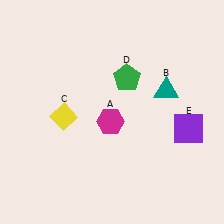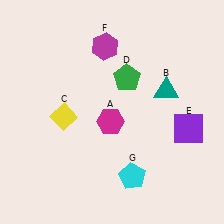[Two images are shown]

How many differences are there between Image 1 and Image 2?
There are 2 differences between the two images.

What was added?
A magenta hexagon (F), a cyan pentagon (G) were added in Image 2.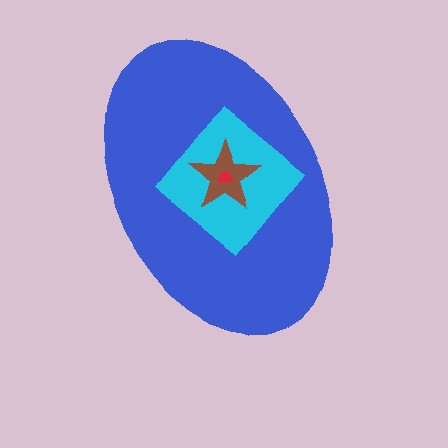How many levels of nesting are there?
4.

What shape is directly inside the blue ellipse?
The cyan diamond.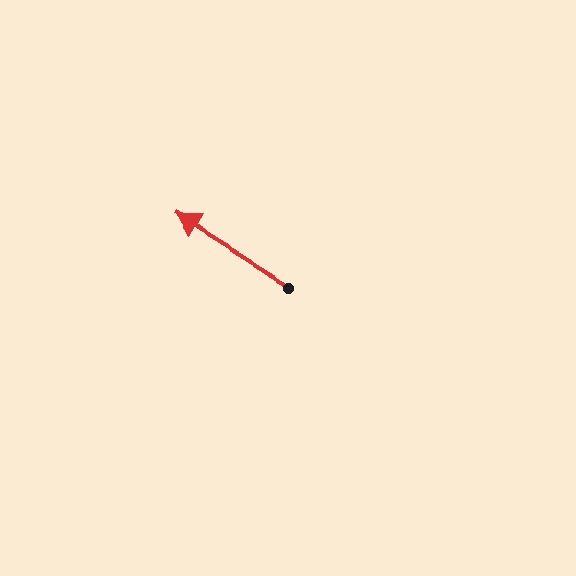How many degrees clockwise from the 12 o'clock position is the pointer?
Approximately 302 degrees.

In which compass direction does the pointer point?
Northwest.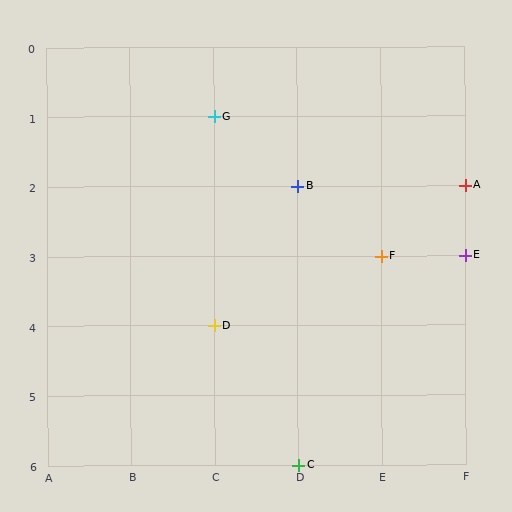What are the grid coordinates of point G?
Point G is at grid coordinates (C, 1).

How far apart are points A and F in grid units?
Points A and F are 1 column and 1 row apart (about 1.4 grid units diagonally).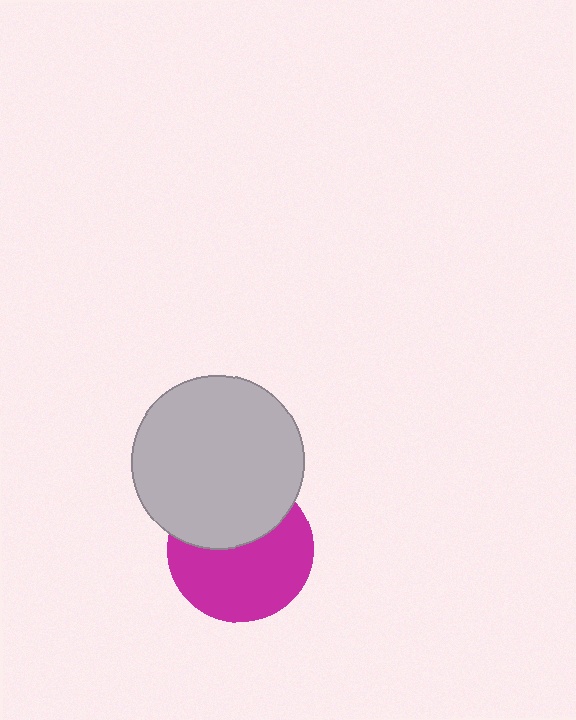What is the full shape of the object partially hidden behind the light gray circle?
The partially hidden object is a magenta circle.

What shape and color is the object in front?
The object in front is a light gray circle.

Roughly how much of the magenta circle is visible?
About half of it is visible (roughly 61%).